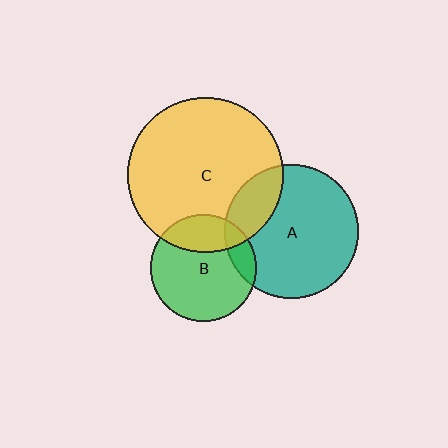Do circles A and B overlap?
Yes.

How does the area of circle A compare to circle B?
Approximately 1.6 times.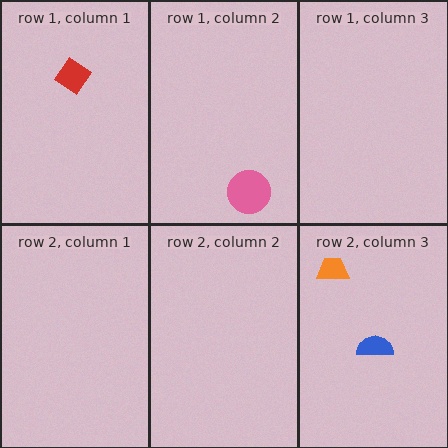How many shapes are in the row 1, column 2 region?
1.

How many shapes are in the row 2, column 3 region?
2.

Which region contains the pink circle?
The row 1, column 2 region.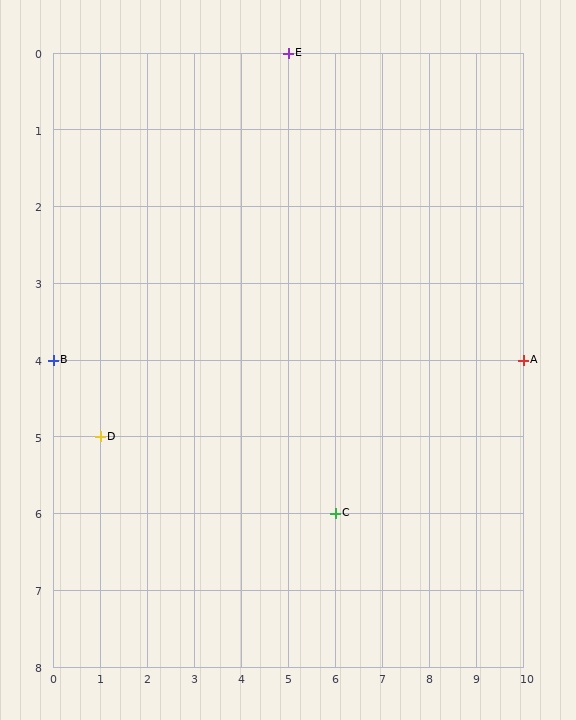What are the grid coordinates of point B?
Point B is at grid coordinates (0, 4).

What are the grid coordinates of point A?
Point A is at grid coordinates (10, 4).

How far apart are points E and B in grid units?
Points E and B are 5 columns and 4 rows apart (about 6.4 grid units diagonally).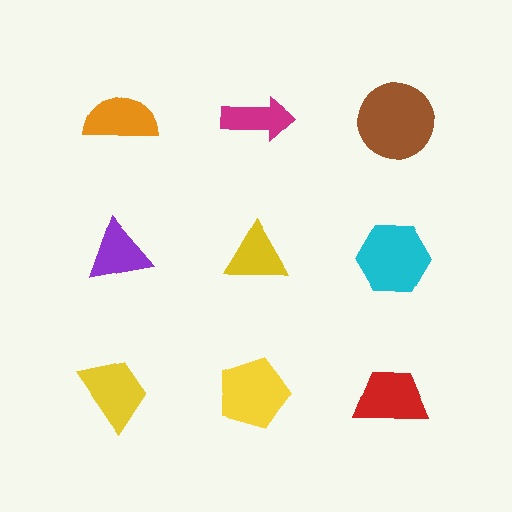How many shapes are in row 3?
3 shapes.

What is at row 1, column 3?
A brown circle.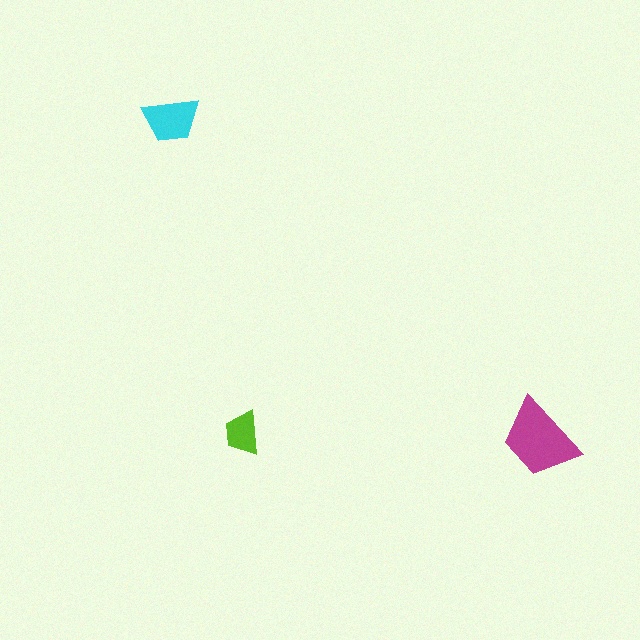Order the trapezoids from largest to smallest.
the magenta one, the cyan one, the lime one.